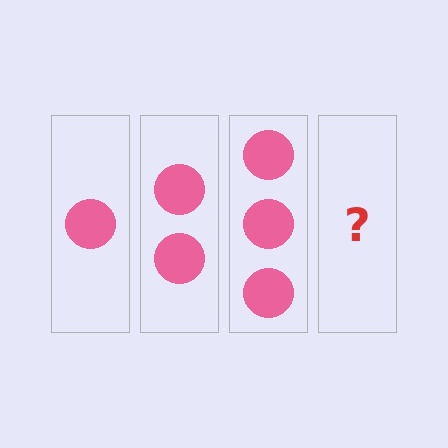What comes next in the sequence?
The next element should be 4 circles.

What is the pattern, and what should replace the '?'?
The pattern is that each step adds one more circle. The '?' should be 4 circles.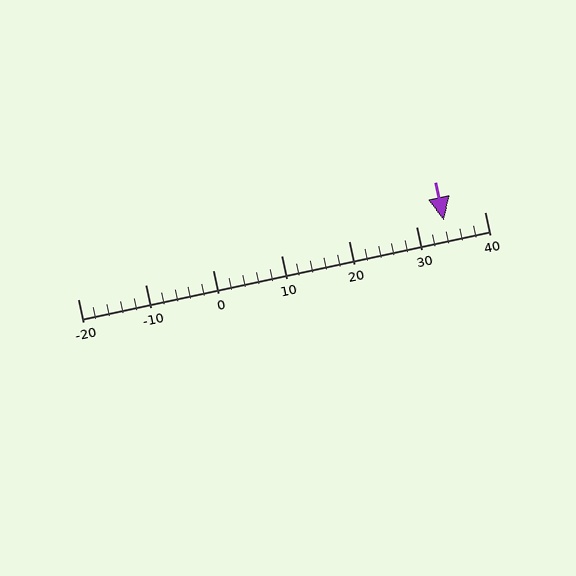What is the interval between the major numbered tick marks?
The major tick marks are spaced 10 units apart.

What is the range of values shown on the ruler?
The ruler shows values from -20 to 40.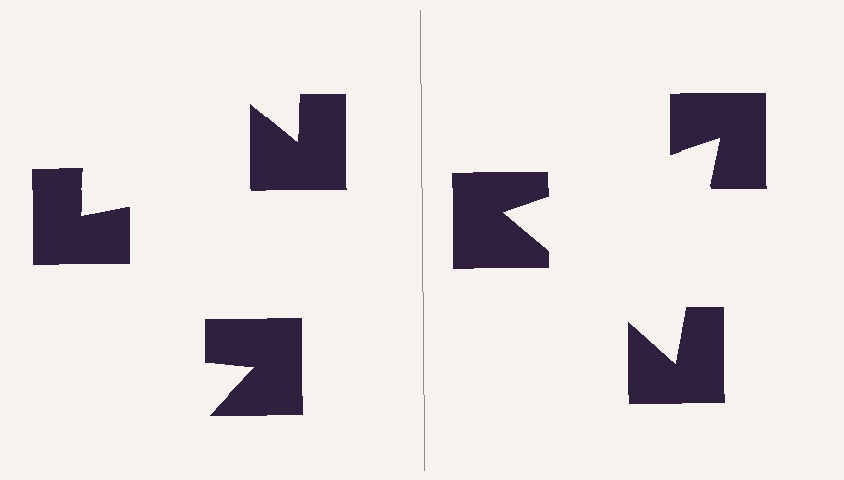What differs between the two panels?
The notched squares are positioned identically on both sides; only the wedge orientations differ. On the right they align to a triangle; on the left they are misaligned.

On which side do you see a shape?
An illusory triangle appears on the right side. On the left side the wedge cuts are rotated, so no coherent shape forms.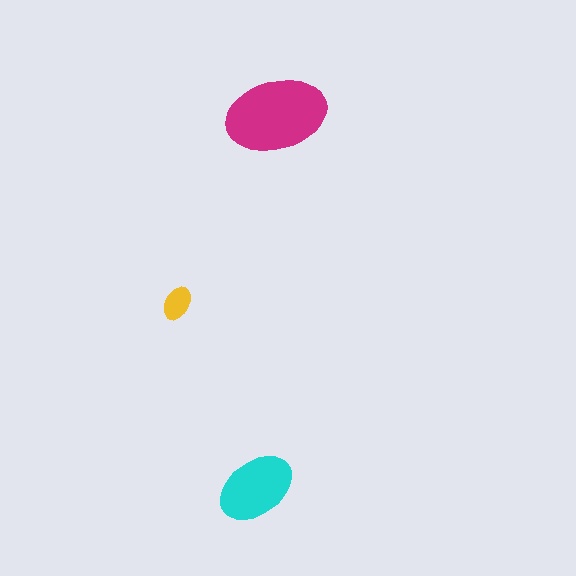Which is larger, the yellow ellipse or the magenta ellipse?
The magenta one.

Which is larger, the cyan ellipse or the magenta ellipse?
The magenta one.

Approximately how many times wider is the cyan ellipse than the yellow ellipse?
About 2.5 times wider.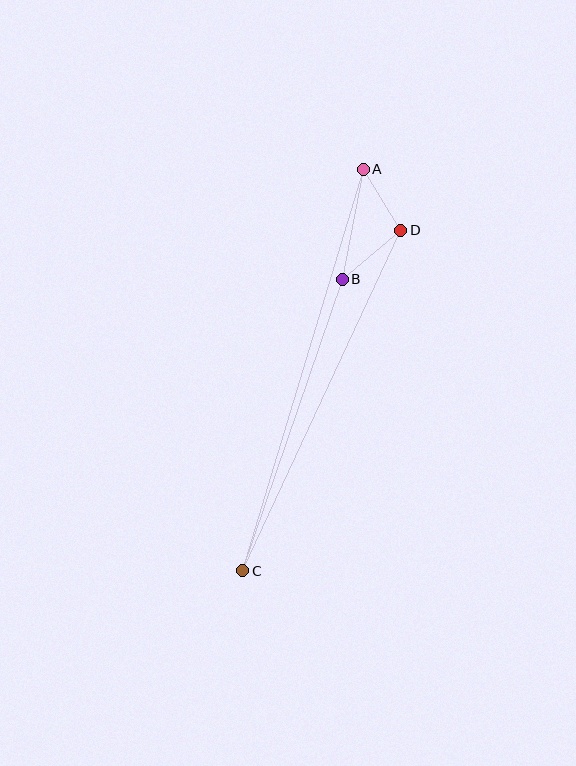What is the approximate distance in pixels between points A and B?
The distance between A and B is approximately 112 pixels.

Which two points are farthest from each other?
Points A and C are farthest from each other.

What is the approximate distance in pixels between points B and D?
The distance between B and D is approximately 76 pixels.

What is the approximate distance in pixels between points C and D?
The distance between C and D is approximately 375 pixels.